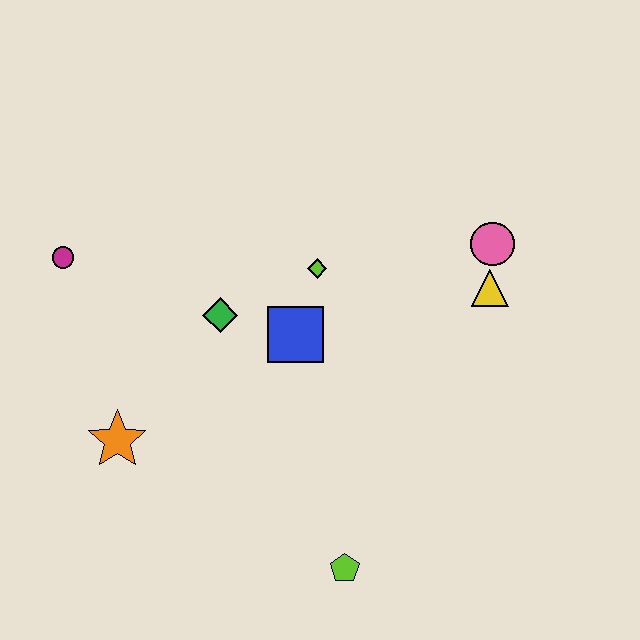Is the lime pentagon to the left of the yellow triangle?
Yes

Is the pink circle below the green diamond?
No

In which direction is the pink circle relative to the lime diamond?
The pink circle is to the right of the lime diamond.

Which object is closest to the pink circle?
The yellow triangle is closest to the pink circle.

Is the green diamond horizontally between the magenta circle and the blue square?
Yes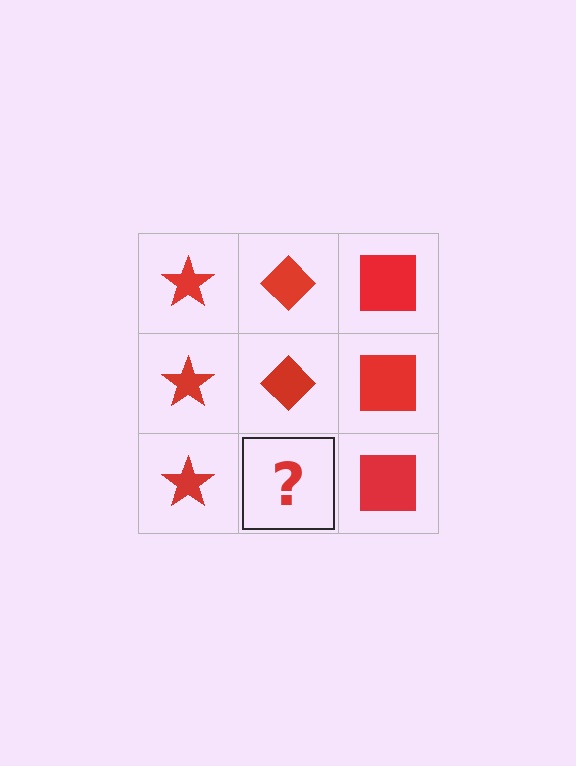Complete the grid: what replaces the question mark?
The question mark should be replaced with a red diamond.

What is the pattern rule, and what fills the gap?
The rule is that each column has a consistent shape. The gap should be filled with a red diamond.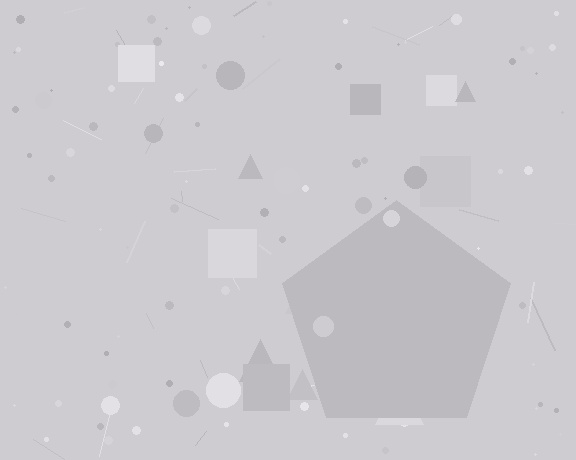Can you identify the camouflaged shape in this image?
The camouflaged shape is a pentagon.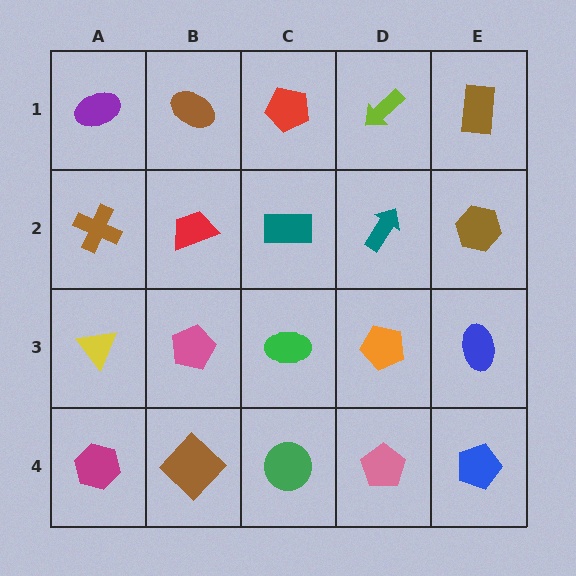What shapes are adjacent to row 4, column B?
A pink pentagon (row 3, column B), a magenta hexagon (row 4, column A), a green circle (row 4, column C).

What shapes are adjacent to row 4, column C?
A green ellipse (row 3, column C), a brown diamond (row 4, column B), a pink pentagon (row 4, column D).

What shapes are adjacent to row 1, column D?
A teal arrow (row 2, column D), a red pentagon (row 1, column C), a brown rectangle (row 1, column E).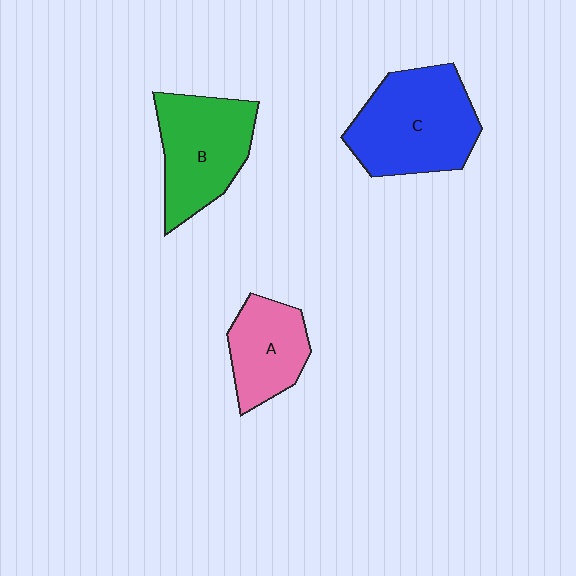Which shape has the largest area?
Shape C (blue).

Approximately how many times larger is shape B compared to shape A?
Approximately 1.4 times.